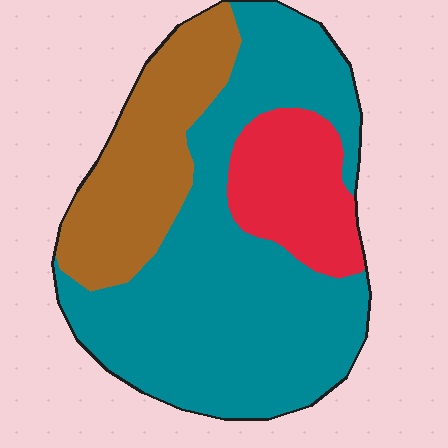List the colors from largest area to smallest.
From largest to smallest: teal, brown, red.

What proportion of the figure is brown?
Brown covers 24% of the figure.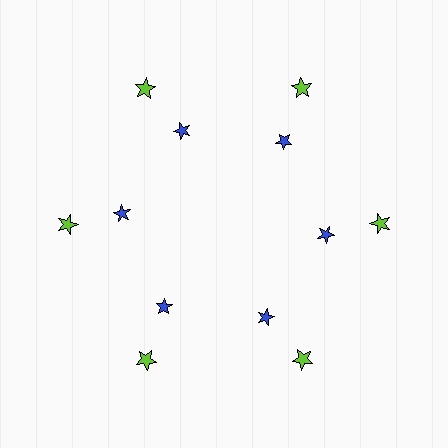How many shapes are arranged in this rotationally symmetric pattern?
There are 12 shapes, arranged in 6 groups of 2.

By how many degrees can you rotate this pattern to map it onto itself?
The pattern maps onto itself every 60 degrees of rotation.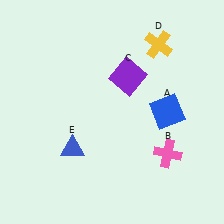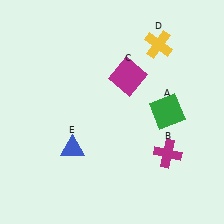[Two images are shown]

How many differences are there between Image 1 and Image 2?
There are 3 differences between the two images.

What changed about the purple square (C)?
In Image 1, C is purple. In Image 2, it changed to magenta.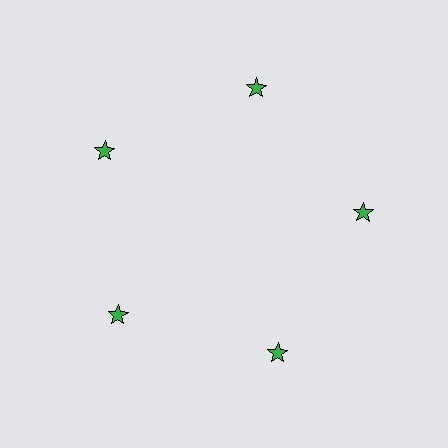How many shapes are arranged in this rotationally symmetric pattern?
There are 5 shapes, arranged in 5 groups of 1.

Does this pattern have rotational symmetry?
Yes, this pattern has 5-fold rotational symmetry. It looks the same after rotating 72 degrees around the center.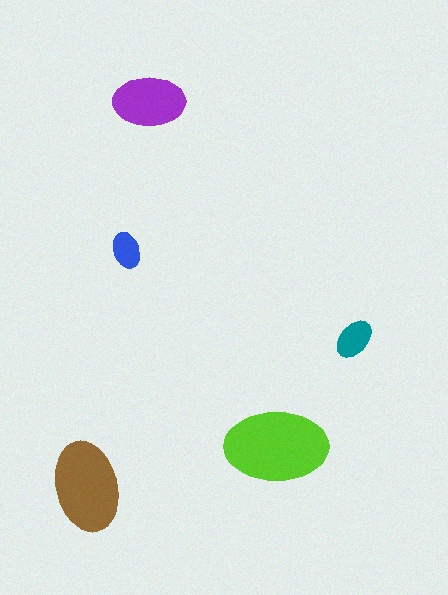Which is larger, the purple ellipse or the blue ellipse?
The purple one.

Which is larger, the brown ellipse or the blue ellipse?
The brown one.